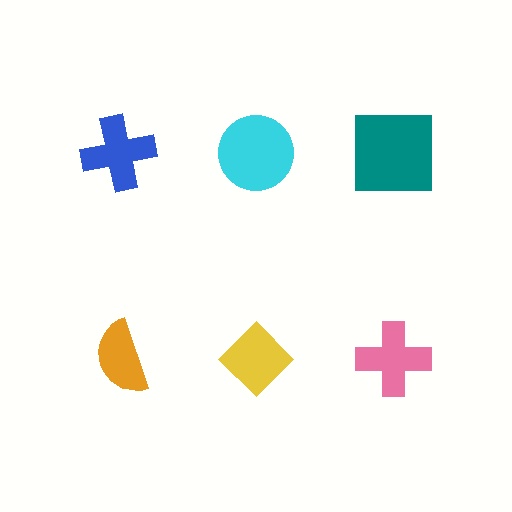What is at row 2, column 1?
An orange semicircle.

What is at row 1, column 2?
A cyan circle.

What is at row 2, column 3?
A pink cross.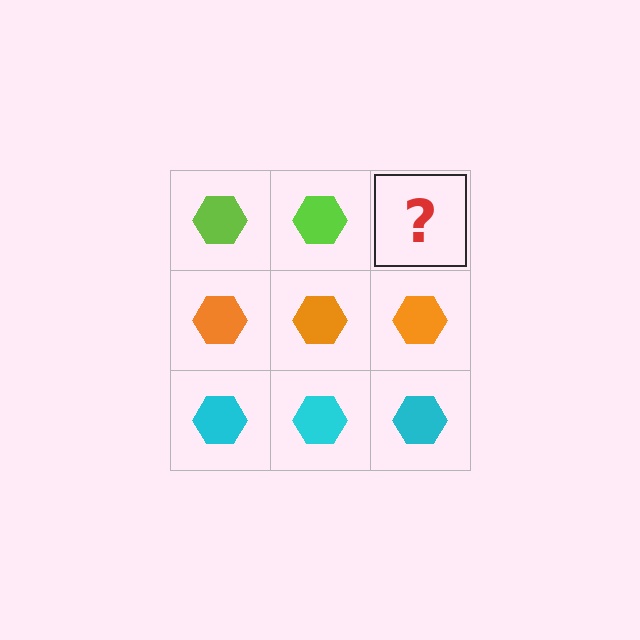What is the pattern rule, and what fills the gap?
The rule is that each row has a consistent color. The gap should be filled with a lime hexagon.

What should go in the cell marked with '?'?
The missing cell should contain a lime hexagon.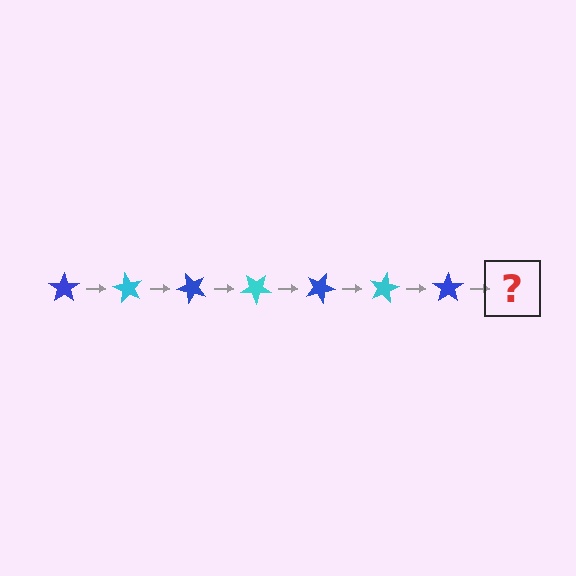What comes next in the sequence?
The next element should be a cyan star, rotated 420 degrees from the start.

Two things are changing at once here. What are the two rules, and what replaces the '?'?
The two rules are that it rotates 60 degrees each step and the color cycles through blue and cyan. The '?' should be a cyan star, rotated 420 degrees from the start.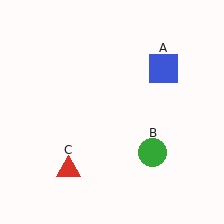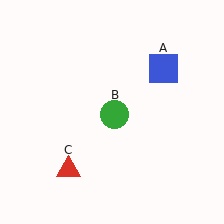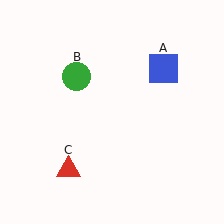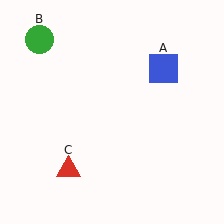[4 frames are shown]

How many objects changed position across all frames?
1 object changed position: green circle (object B).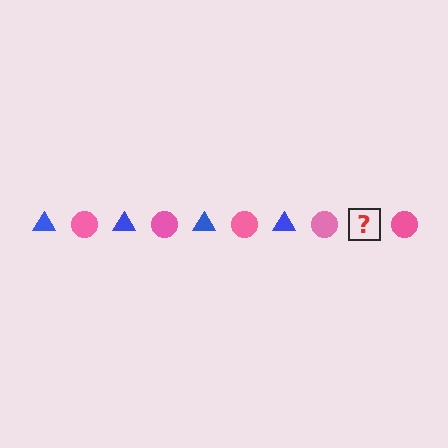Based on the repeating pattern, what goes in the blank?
The blank should be a blue triangle.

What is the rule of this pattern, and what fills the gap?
The rule is that the pattern alternates between blue triangle and pink circle. The gap should be filled with a blue triangle.